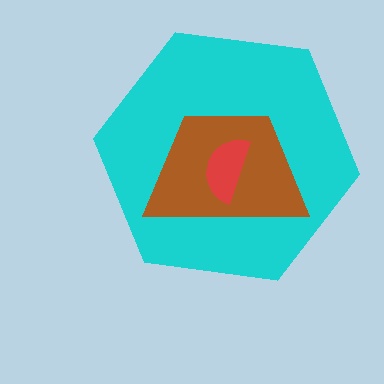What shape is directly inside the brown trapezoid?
The red semicircle.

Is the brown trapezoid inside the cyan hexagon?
Yes.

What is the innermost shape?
The red semicircle.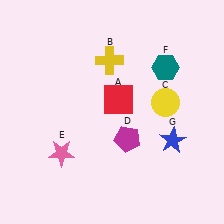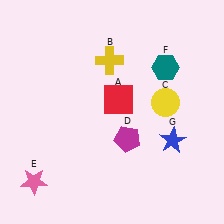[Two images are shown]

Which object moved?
The pink star (E) moved down.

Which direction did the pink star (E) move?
The pink star (E) moved down.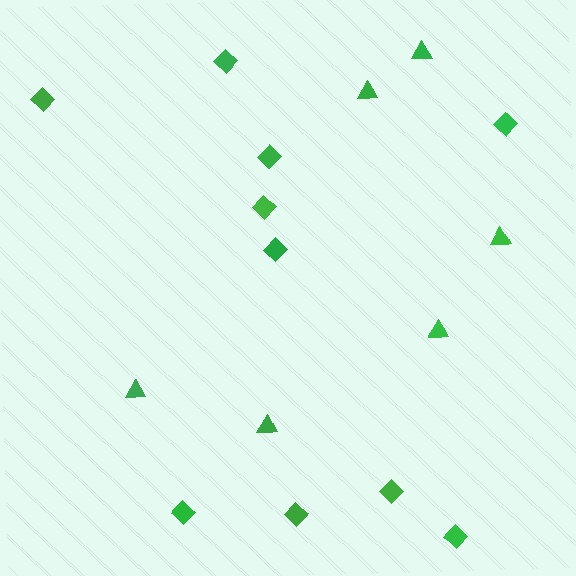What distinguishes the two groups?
There are 2 groups: one group of diamonds (10) and one group of triangles (6).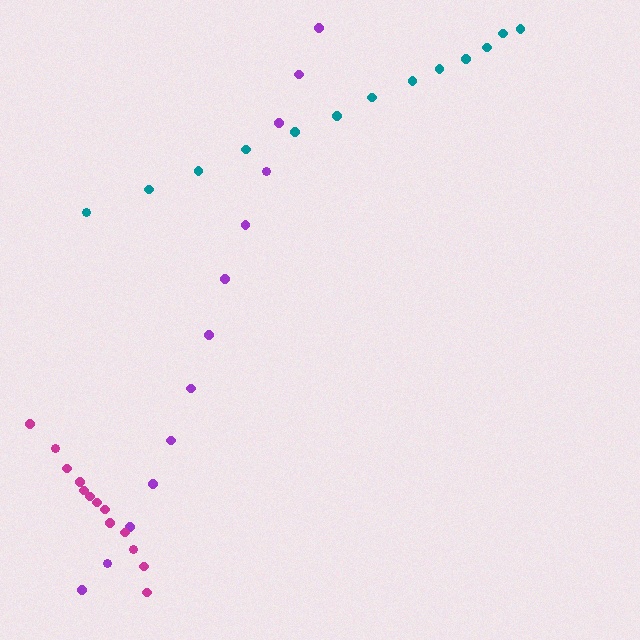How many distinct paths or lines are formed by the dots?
There are 3 distinct paths.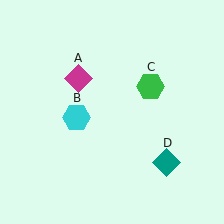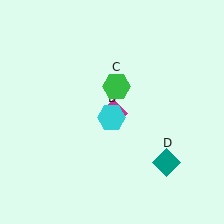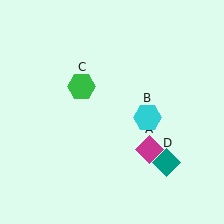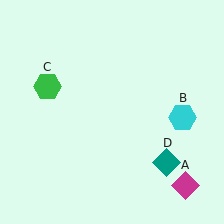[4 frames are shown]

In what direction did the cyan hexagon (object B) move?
The cyan hexagon (object B) moved right.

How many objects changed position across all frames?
3 objects changed position: magenta diamond (object A), cyan hexagon (object B), green hexagon (object C).